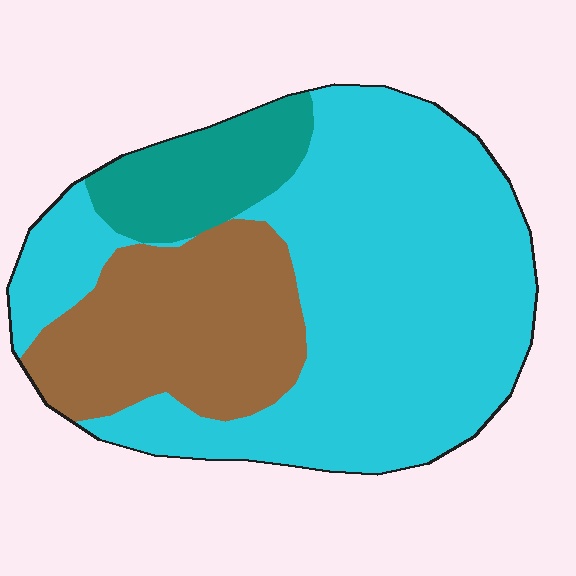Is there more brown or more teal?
Brown.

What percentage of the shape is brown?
Brown takes up about one quarter (1/4) of the shape.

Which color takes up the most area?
Cyan, at roughly 60%.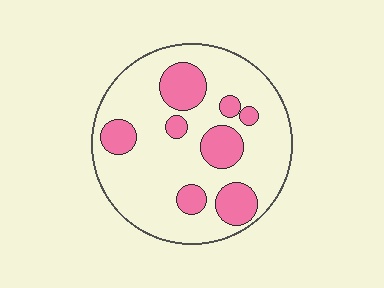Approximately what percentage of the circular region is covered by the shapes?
Approximately 25%.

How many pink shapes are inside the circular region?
8.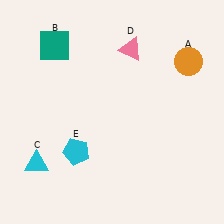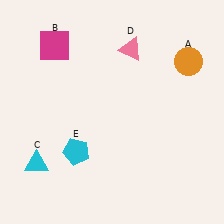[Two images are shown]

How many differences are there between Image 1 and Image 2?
There is 1 difference between the two images.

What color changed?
The square (B) changed from teal in Image 1 to magenta in Image 2.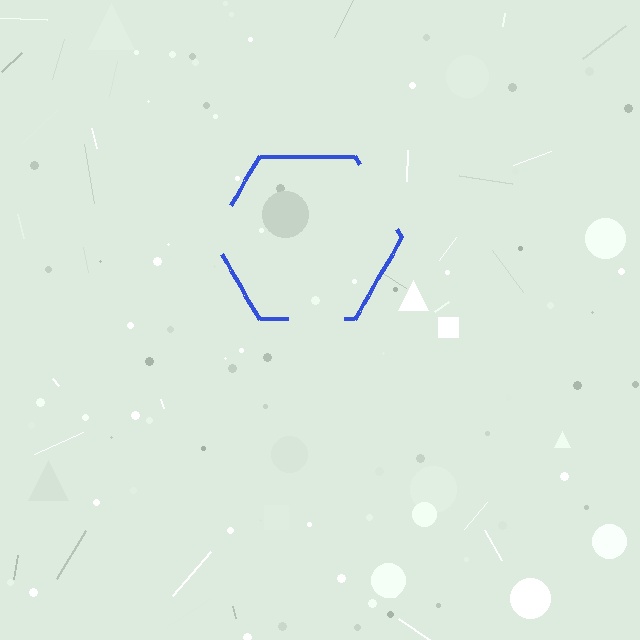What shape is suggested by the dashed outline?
The dashed outline suggests a hexagon.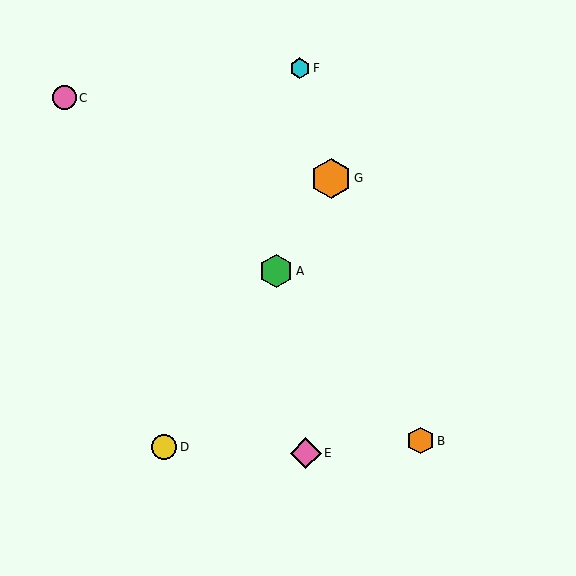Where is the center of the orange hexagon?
The center of the orange hexagon is at (331, 178).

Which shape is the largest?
The orange hexagon (labeled G) is the largest.